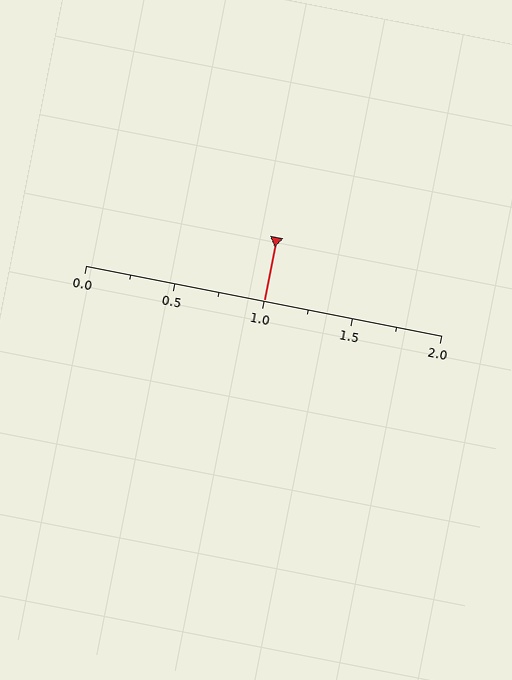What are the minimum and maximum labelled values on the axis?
The axis runs from 0.0 to 2.0.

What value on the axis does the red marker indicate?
The marker indicates approximately 1.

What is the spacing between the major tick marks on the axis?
The major ticks are spaced 0.5 apart.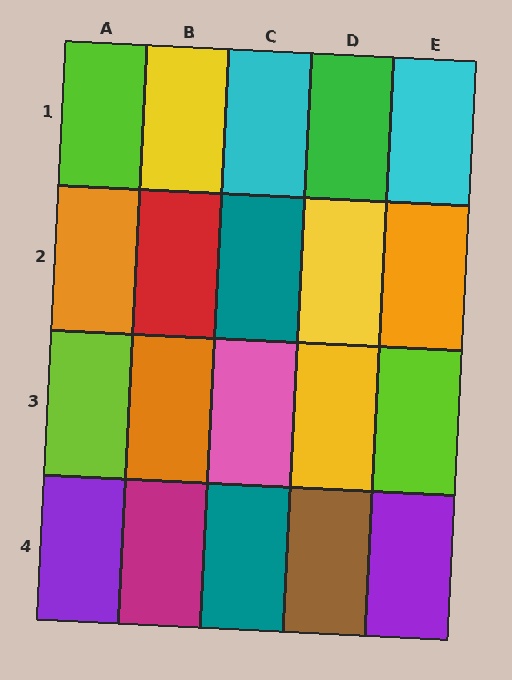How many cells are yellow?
3 cells are yellow.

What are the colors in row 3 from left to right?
Lime, orange, pink, yellow, lime.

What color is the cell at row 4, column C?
Teal.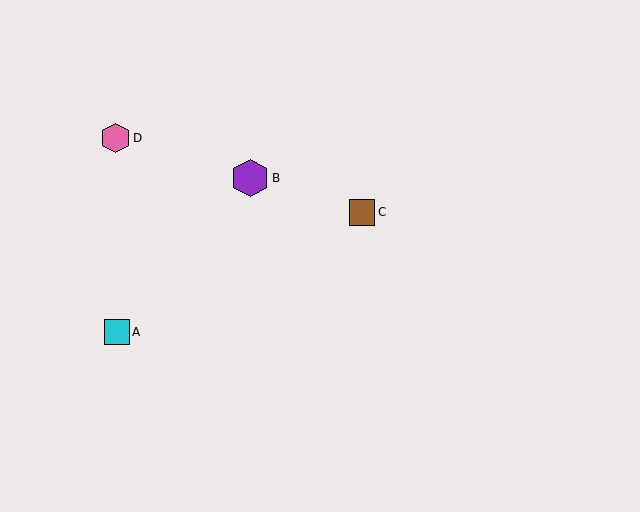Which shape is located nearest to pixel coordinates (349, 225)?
The brown square (labeled C) at (362, 212) is nearest to that location.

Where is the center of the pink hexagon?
The center of the pink hexagon is at (115, 138).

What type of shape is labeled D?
Shape D is a pink hexagon.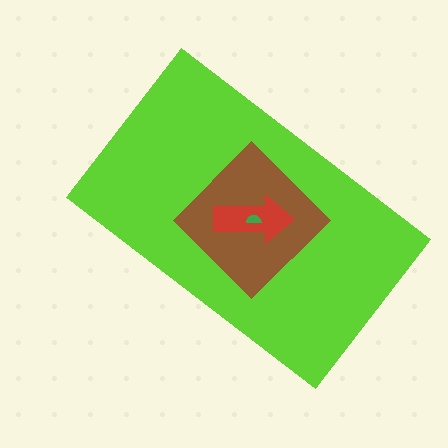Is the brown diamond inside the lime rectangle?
Yes.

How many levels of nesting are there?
4.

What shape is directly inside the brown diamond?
The red arrow.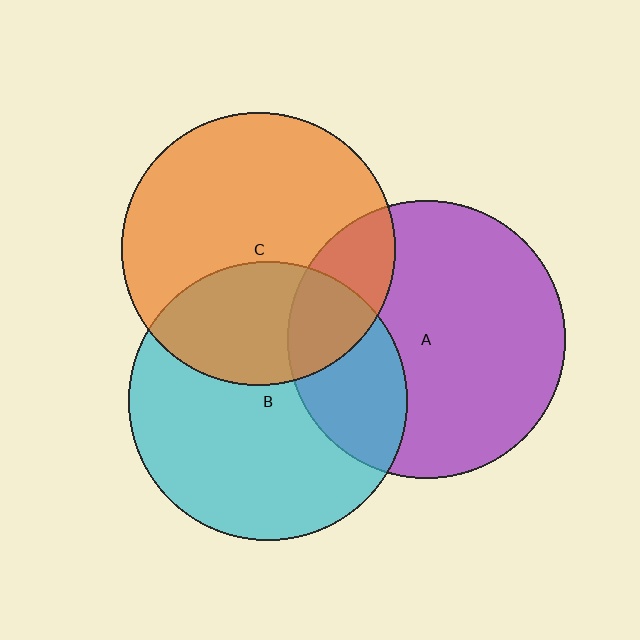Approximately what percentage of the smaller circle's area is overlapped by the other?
Approximately 20%.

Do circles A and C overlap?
Yes.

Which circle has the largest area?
Circle B (cyan).